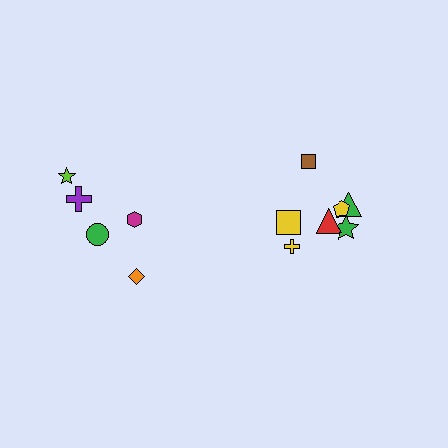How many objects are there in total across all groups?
There are 12 objects.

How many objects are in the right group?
There are 7 objects.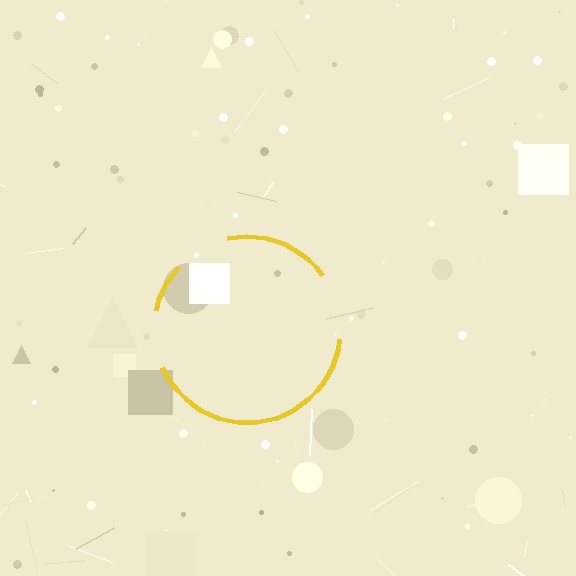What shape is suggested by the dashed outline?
The dashed outline suggests a circle.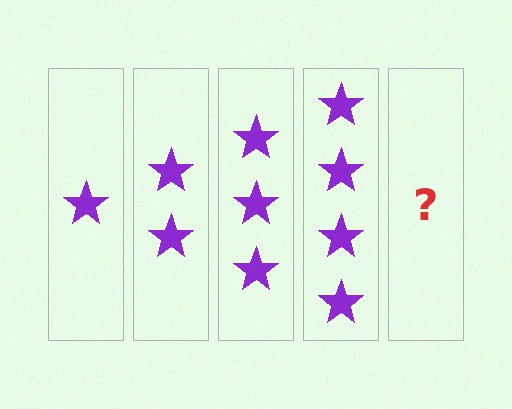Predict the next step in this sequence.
The next step is 5 stars.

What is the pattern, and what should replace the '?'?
The pattern is that each step adds one more star. The '?' should be 5 stars.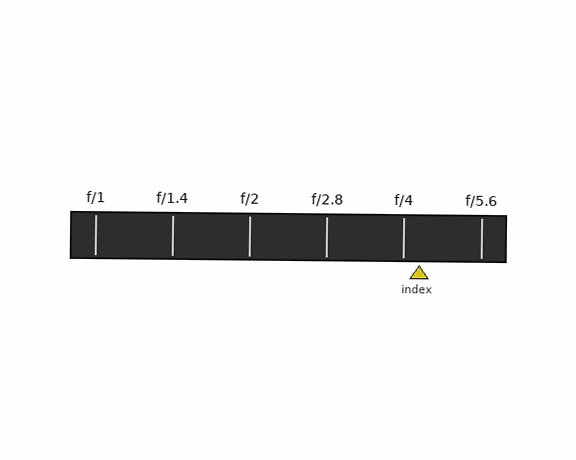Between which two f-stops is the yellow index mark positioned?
The index mark is between f/4 and f/5.6.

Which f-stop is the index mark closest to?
The index mark is closest to f/4.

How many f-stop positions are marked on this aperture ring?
There are 6 f-stop positions marked.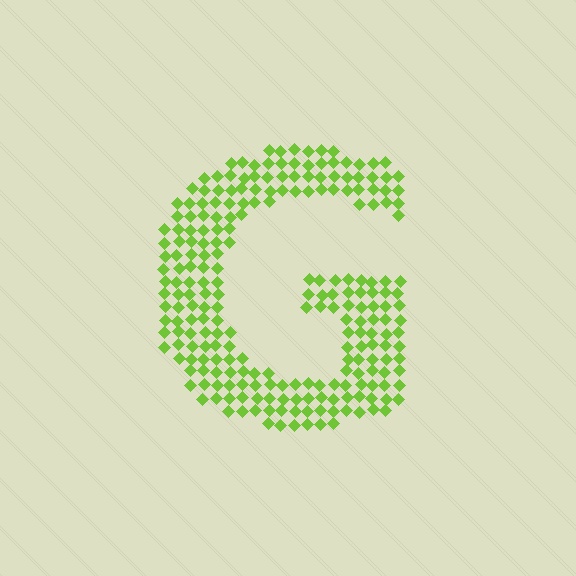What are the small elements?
The small elements are diamonds.